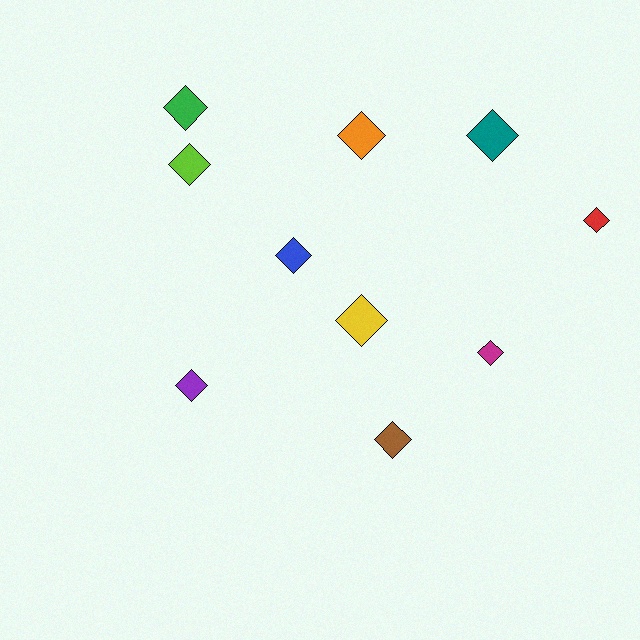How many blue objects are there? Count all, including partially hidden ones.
There is 1 blue object.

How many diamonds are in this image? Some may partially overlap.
There are 10 diamonds.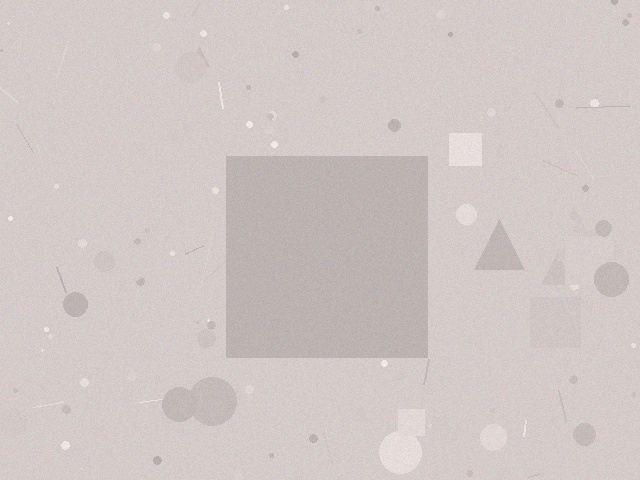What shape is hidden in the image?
A square is hidden in the image.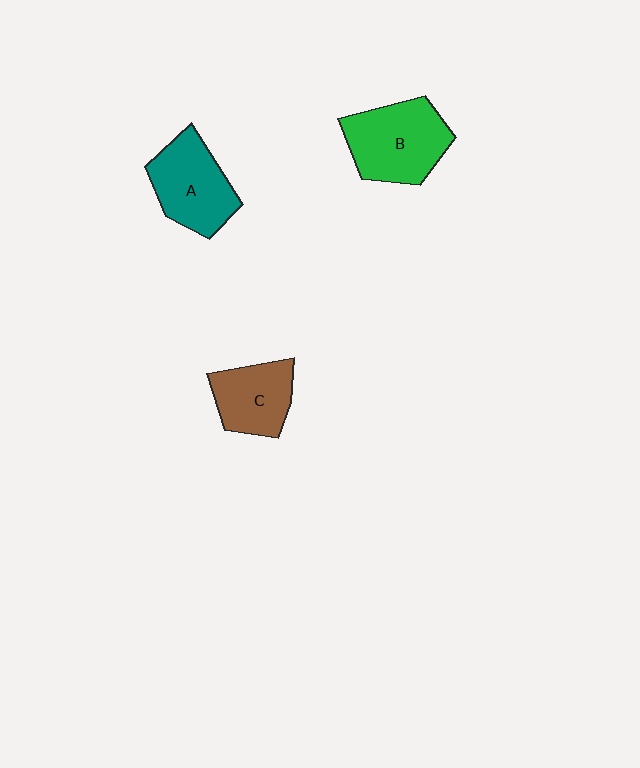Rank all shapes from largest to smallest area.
From largest to smallest: B (green), A (teal), C (brown).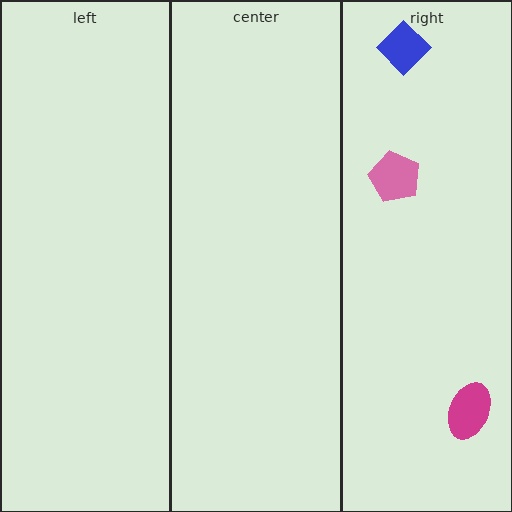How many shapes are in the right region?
3.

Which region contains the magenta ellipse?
The right region.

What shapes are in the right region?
The pink pentagon, the magenta ellipse, the blue diamond.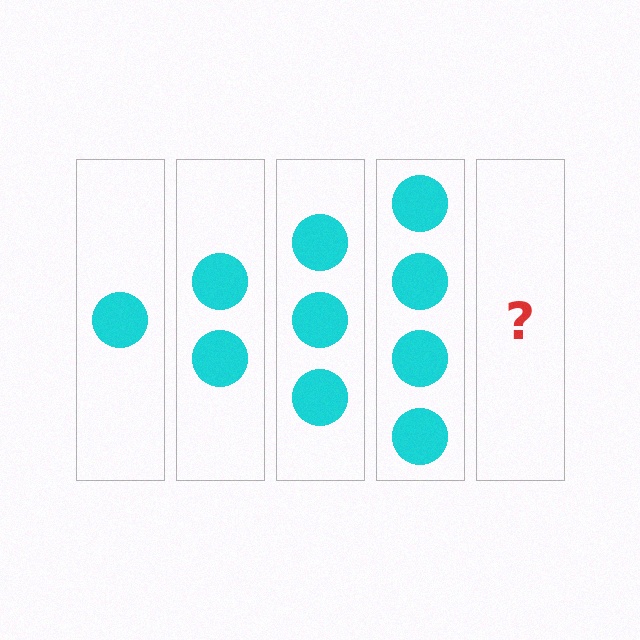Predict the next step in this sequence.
The next step is 5 circles.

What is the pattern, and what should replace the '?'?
The pattern is that each step adds one more circle. The '?' should be 5 circles.